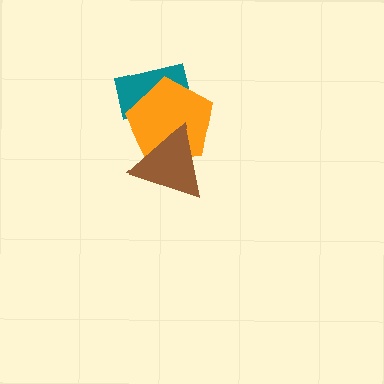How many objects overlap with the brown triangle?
1 object overlaps with the brown triangle.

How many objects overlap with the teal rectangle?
1 object overlaps with the teal rectangle.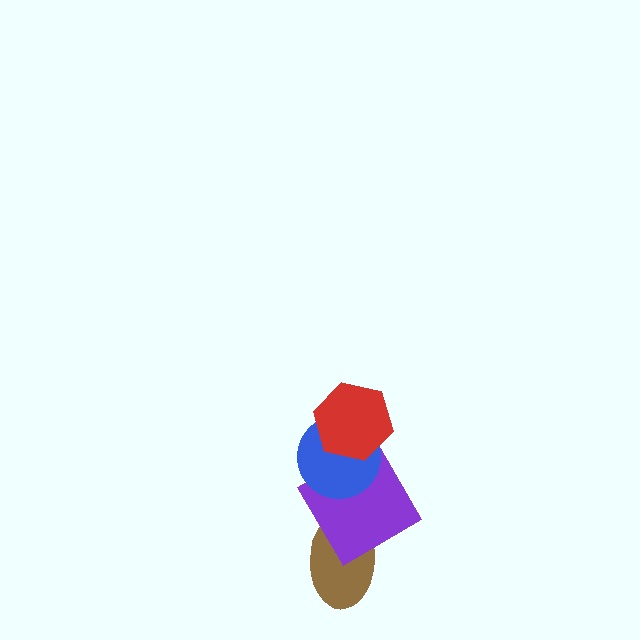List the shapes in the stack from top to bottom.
From top to bottom: the red hexagon, the blue circle, the purple diamond, the brown ellipse.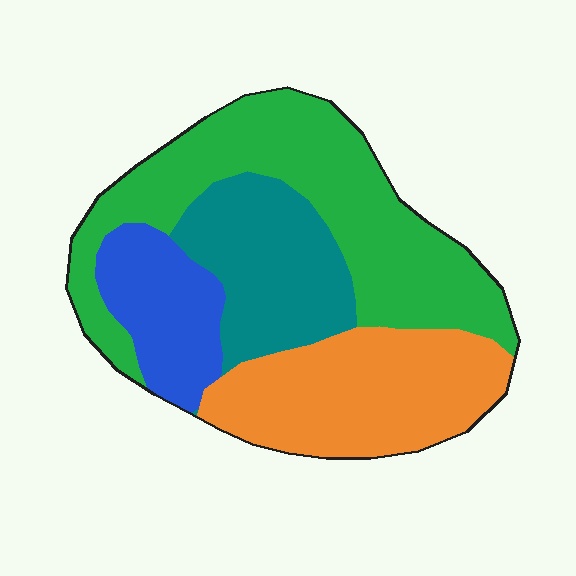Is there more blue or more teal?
Teal.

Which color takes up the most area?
Green, at roughly 40%.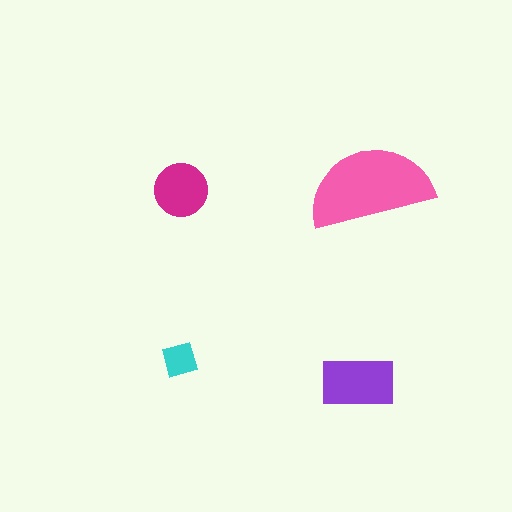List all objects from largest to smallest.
The pink semicircle, the purple rectangle, the magenta circle, the cyan square.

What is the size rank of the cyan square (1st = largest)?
4th.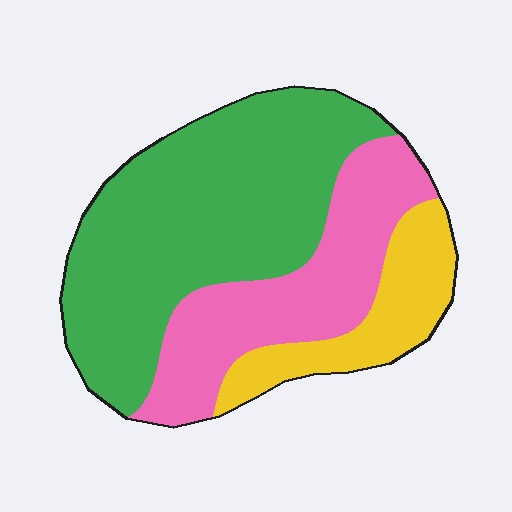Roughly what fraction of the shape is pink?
Pink takes up between a sixth and a third of the shape.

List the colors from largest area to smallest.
From largest to smallest: green, pink, yellow.